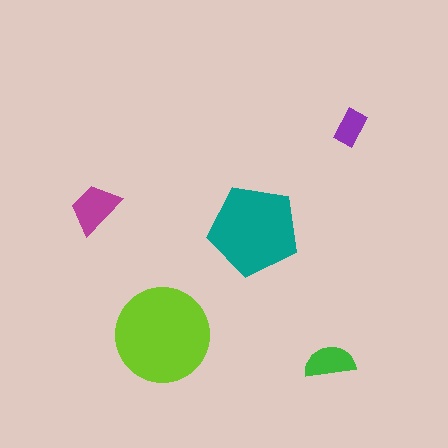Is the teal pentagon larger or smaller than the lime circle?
Smaller.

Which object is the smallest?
The purple rectangle.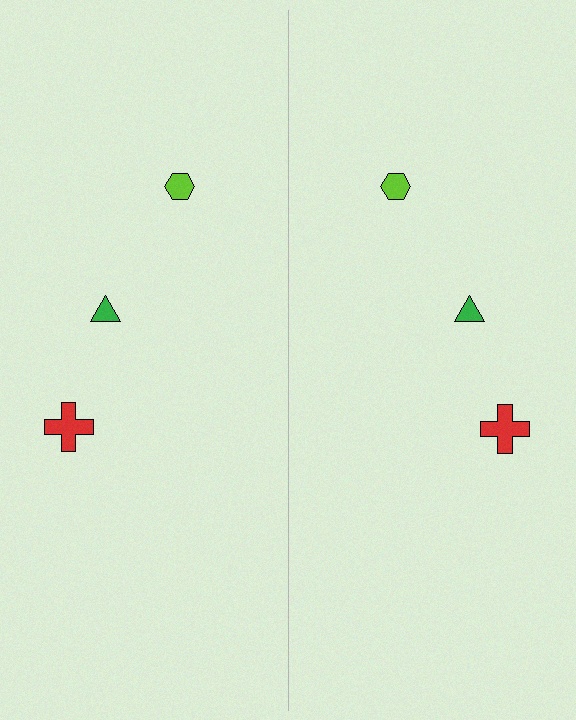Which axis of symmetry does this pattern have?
The pattern has a vertical axis of symmetry running through the center of the image.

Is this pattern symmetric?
Yes, this pattern has bilateral (reflection) symmetry.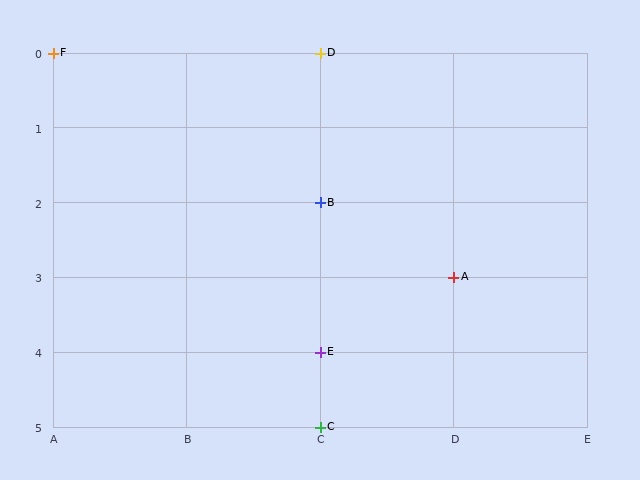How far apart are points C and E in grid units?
Points C and E are 1 row apart.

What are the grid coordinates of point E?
Point E is at grid coordinates (C, 4).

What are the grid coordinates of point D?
Point D is at grid coordinates (C, 0).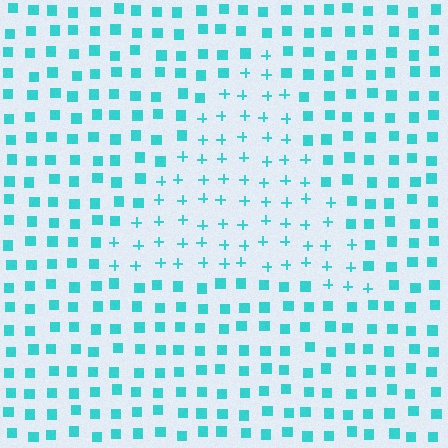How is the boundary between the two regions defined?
The boundary is defined by a change in element shape: plus signs inside vs. squares outside. All elements share the same color and spacing.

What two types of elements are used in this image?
The image uses plus signs inside the triangle region and squares outside it.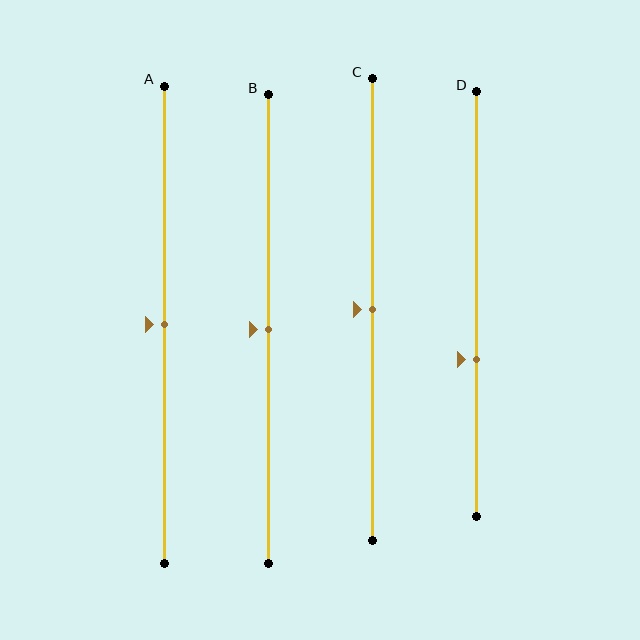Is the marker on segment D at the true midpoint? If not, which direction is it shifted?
No, the marker on segment D is shifted downward by about 13% of the segment length.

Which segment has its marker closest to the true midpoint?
Segment A has its marker closest to the true midpoint.